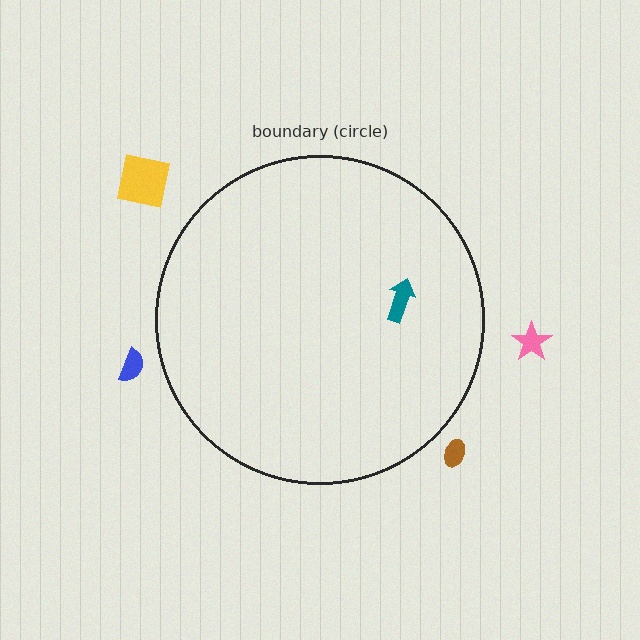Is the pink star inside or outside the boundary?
Outside.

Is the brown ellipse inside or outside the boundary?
Outside.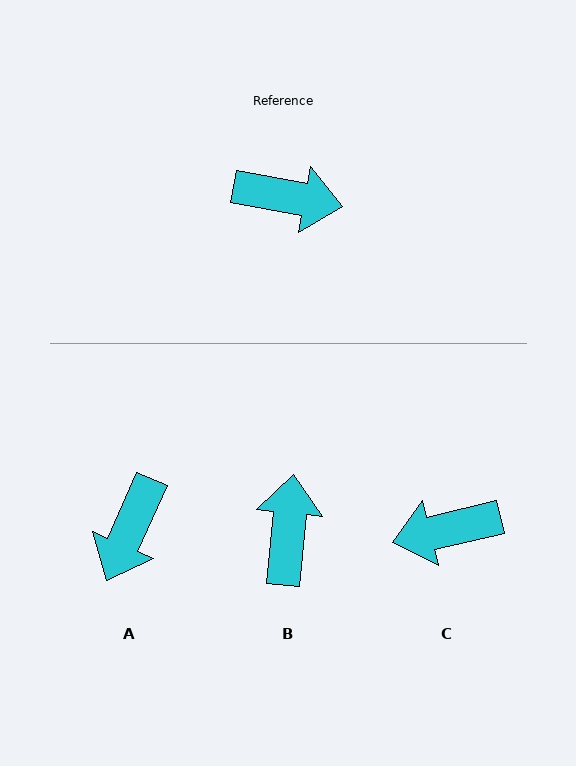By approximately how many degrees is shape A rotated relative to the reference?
Approximately 103 degrees clockwise.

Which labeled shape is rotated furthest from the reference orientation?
C, about 156 degrees away.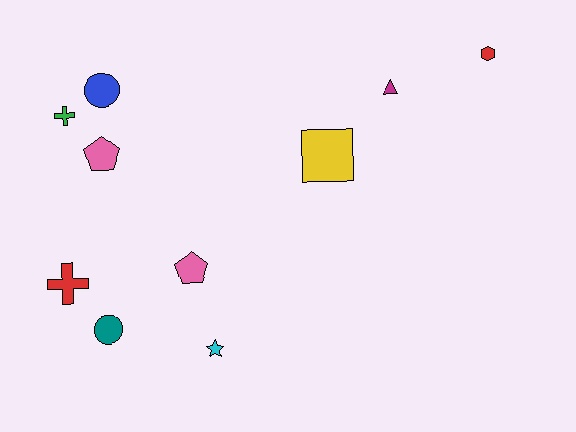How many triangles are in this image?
There is 1 triangle.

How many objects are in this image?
There are 10 objects.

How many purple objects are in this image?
There are no purple objects.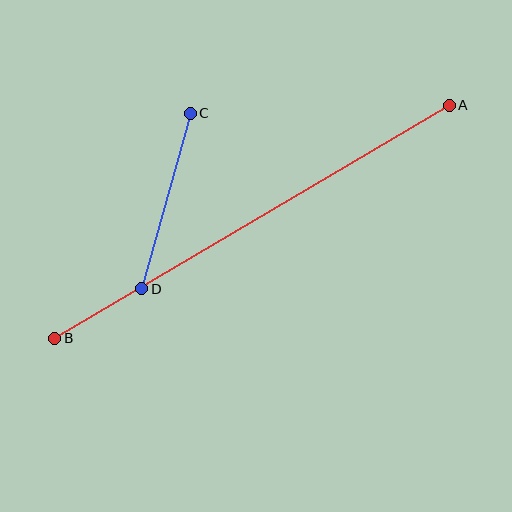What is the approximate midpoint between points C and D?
The midpoint is at approximately (166, 201) pixels.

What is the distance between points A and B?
The distance is approximately 458 pixels.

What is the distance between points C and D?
The distance is approximately 182 pixels.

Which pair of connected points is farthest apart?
Points A and B are farthest apart.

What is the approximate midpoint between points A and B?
The midpoint is at approximately (252, 222) pixels.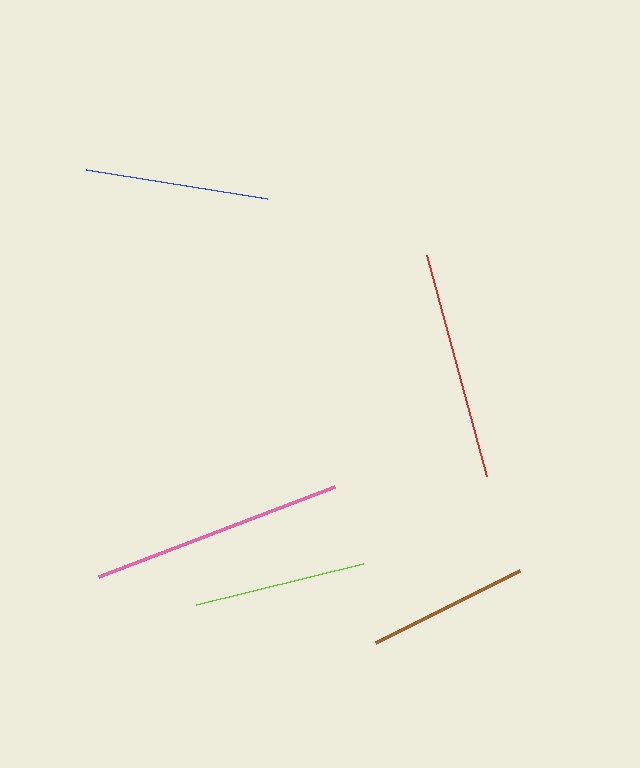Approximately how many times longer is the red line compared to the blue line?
The red line is approximately 1.2 times the length of the blue line.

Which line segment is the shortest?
The brown line is the shortest at approximately 161 pixels.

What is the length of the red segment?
The red segment is approximately 229 pixels long.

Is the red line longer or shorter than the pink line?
The pink line is longer than the red line.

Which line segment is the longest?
The pink line is the longest at approximately 253 pixels.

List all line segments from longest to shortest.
From longest to shortest: pink, red, blue, lime, brown.